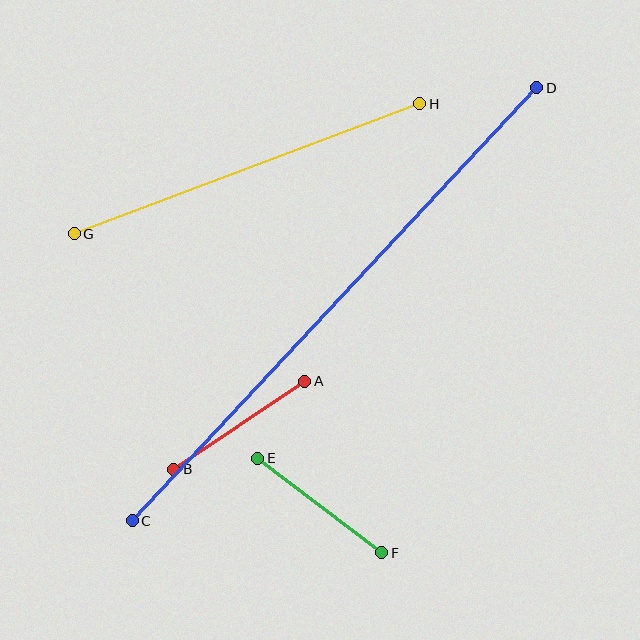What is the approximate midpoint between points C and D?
The midpoint is at approximately (334, 304) pixels.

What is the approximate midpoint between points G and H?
The midpoint is at approximately (247, 169) pixels.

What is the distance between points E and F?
The distance is approximately 156 pixels.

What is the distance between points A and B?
The distance is approximately 157 pixels.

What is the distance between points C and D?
The distance is approximately 592 pixels.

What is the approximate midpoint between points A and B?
The midpoint is at approximately (239, 425) pixels.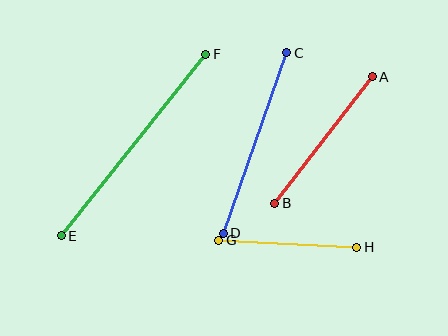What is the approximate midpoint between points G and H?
The midpoint is at approximately (288, 244) pixels.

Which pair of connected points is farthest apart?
Points E and F are farthest apart.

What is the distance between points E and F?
The distance is approximately 232 pixels.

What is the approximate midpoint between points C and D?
The midpoint is at approximately (255, 143) pixels.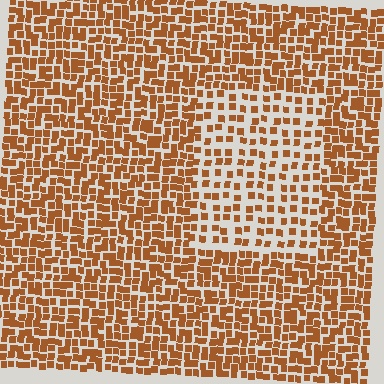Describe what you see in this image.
The image contains small brown elements arranged at two different densities. A rectangle-shaped region is visible where the elements are less densely packed than the surrounding area.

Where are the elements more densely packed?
The elements are more densely packed outside the rectangle boundary.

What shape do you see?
I see a rectangle.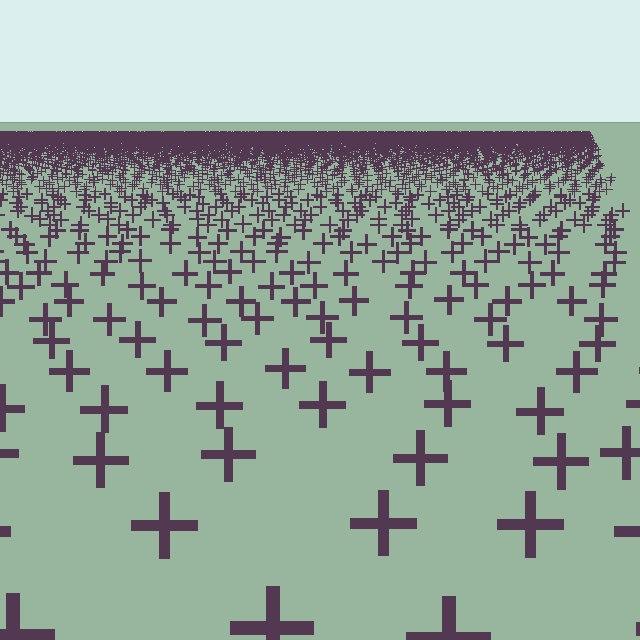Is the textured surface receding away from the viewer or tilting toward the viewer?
The surface is receding away from the viewer. Texture elements get smaller and denser toward the top.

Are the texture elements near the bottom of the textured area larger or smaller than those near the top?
Larger. Near the bottom, elements are closer to the viewer and appear at a bigger on-screen size.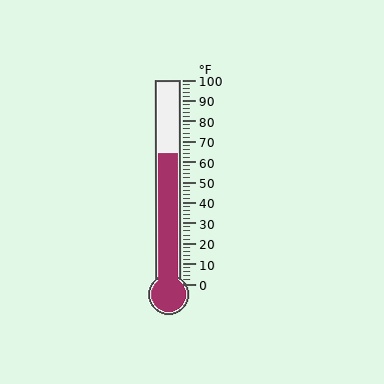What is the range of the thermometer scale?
The thermometer scale ranges from 0°F to 100°F.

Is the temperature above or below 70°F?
The temperature is below 70°F.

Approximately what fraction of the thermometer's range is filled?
The thermometer is filled to approximately 65% of its range.